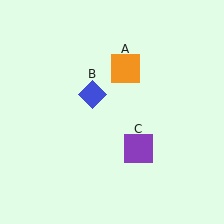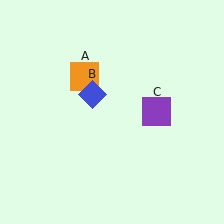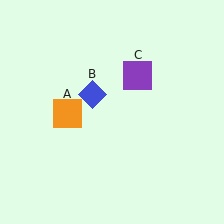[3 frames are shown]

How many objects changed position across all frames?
2 objects changed position: orange square (object A), purple square (object C).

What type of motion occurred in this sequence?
The orange square (object A), purple square (object C) rotated counterclockwise around the center of the scene.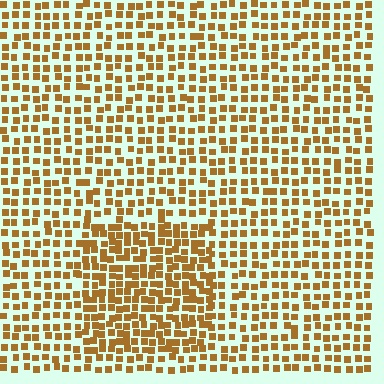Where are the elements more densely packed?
The elements are more densely packed inside the rectangle boundary.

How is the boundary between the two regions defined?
The boundary is defined by a change in element density (approximately 1.6x ratio). All elements are the same color, size, and shape.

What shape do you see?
I see a rectangle.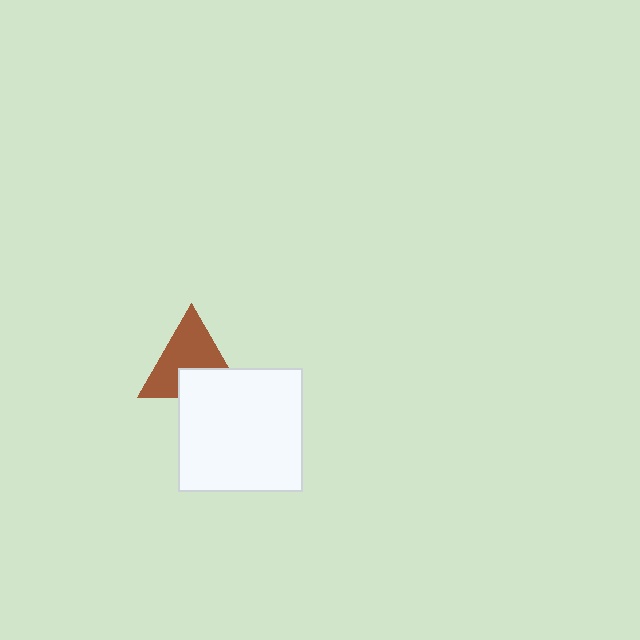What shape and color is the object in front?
The object in front is a white square.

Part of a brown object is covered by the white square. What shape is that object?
It is a triangle.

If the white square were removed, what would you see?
You would see the complete brown triangle.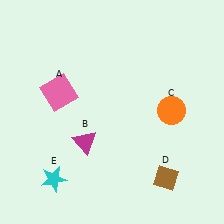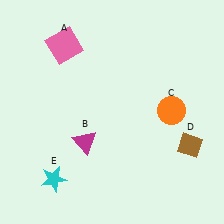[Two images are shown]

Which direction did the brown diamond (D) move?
The brown diamond (D) moved up.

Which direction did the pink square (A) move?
The pink square (A) moved up.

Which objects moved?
The objects that moved are: the pink square (A), the brown diamond (D).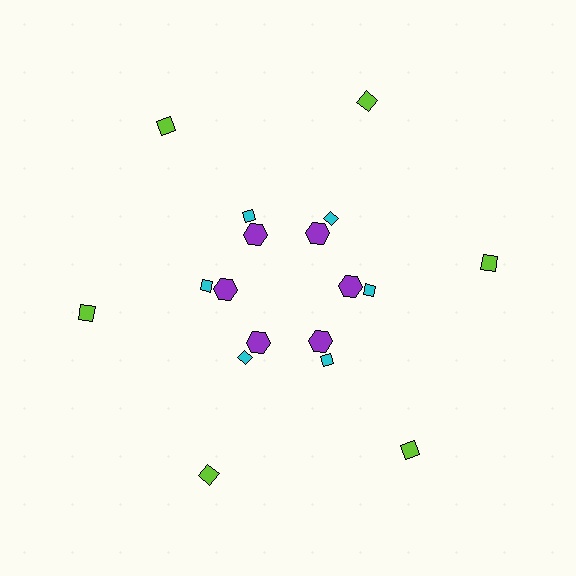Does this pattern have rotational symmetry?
Yes, this pattern has 6-fold rotational symmetry. It looks the same after rotating 60 degrees around the center.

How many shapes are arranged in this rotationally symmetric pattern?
There are 18 shapes, arranged in 6 groups of 3.